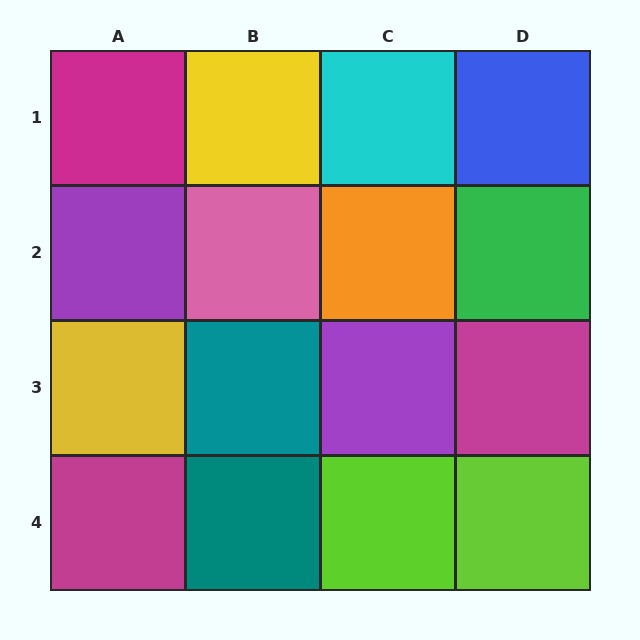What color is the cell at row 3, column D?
Magenta.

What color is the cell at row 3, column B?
Teal.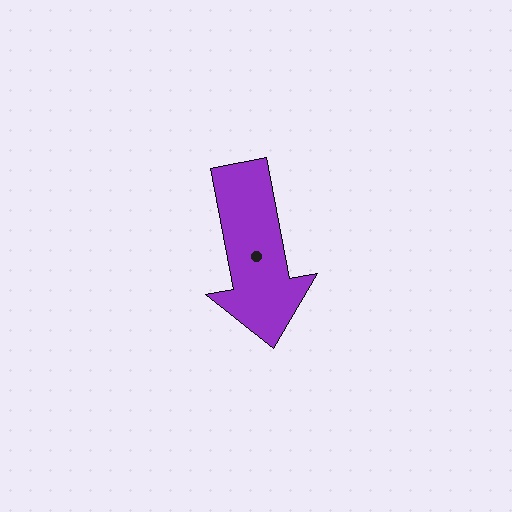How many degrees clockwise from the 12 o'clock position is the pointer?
Approximately 169 degrees.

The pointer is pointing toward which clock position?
Roughly 6 o'clock.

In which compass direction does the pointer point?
South.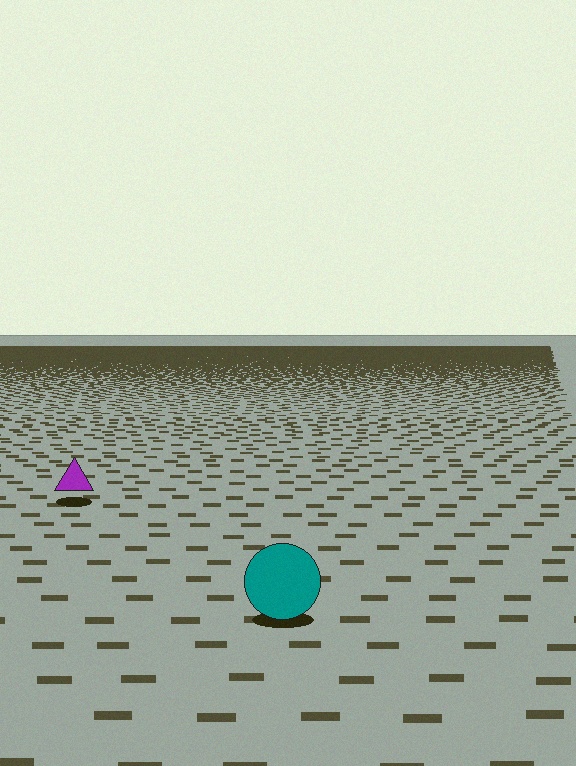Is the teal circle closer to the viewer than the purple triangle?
Yes. The teal circle is closer — you can tell from the texture gradient: the ground texture is coarser near it.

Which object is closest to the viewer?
The teal circle is closest. The texture marks near it are larger and more spread out.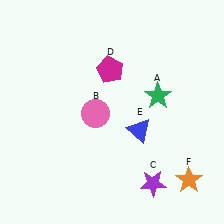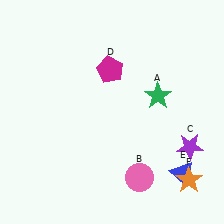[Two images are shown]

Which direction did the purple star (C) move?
The purple star (C) moved right.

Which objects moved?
The objects that moved are: the pink circle (B), the purple star (C), the blue triangle (E).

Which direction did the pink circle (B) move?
The pink circle (B) moved down.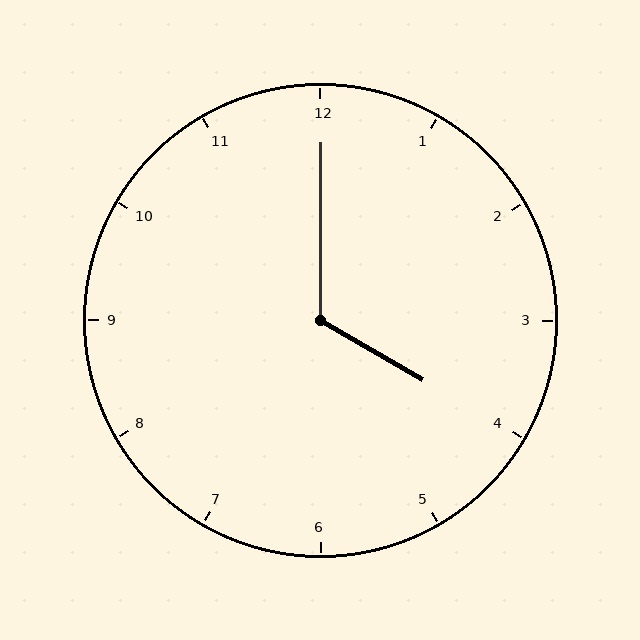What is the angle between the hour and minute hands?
Approximately 120 degrees.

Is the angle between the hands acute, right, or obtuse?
It is obtuse.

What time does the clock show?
4:00.